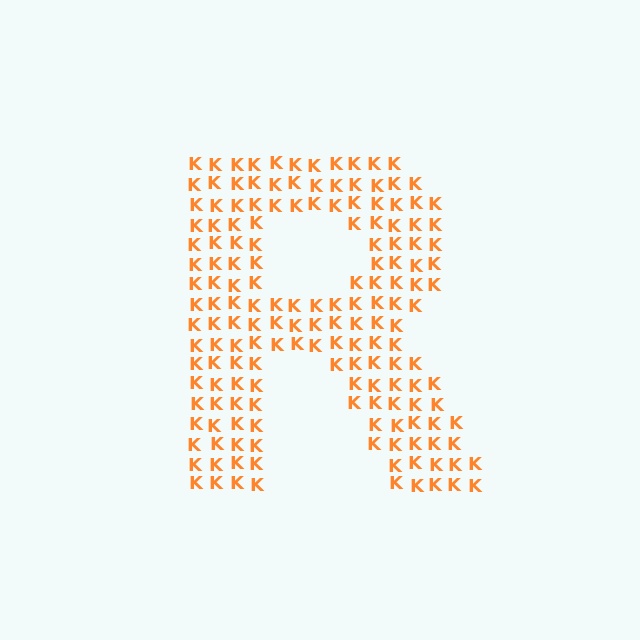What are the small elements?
The small elements are letter K's.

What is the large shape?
The large shape is the letter R.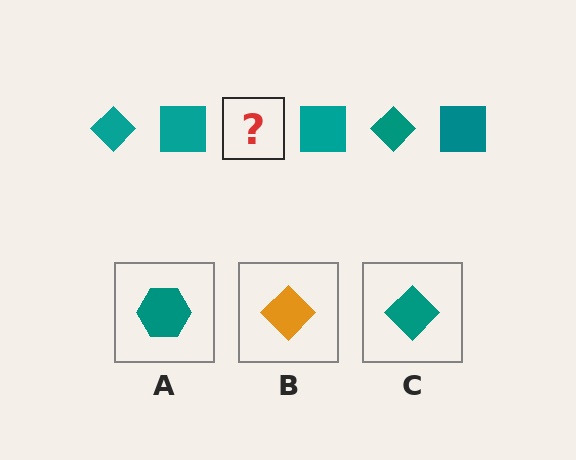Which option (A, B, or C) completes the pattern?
C.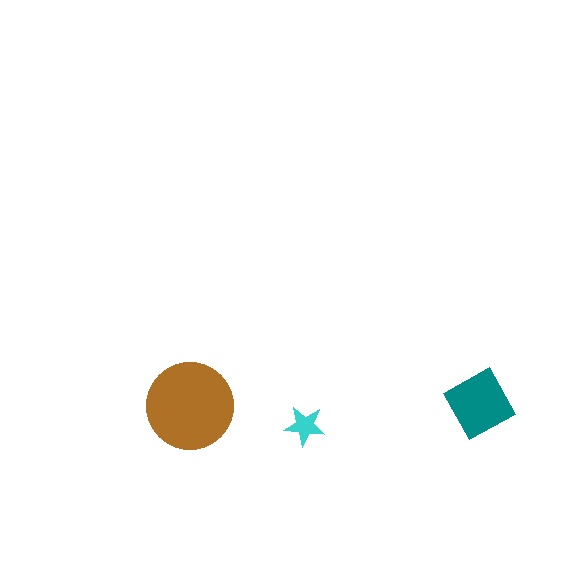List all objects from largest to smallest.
The brown circle, the teal square, the cyan star.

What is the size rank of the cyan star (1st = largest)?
3rd.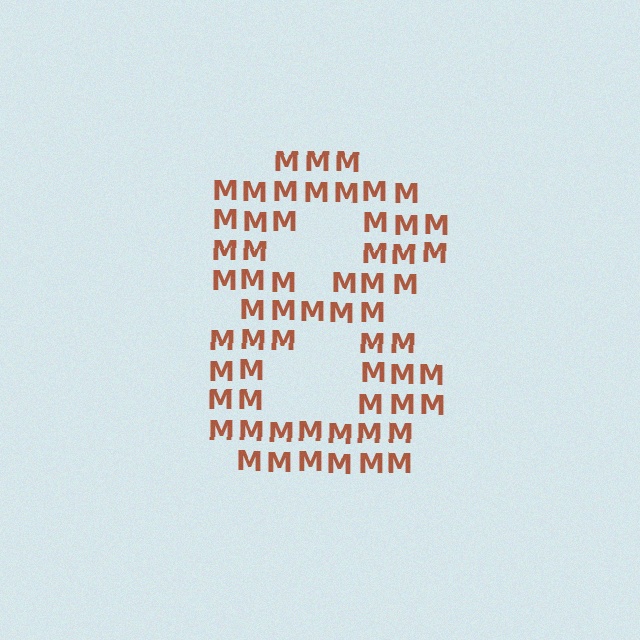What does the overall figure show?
The overall figure shows the digit 8.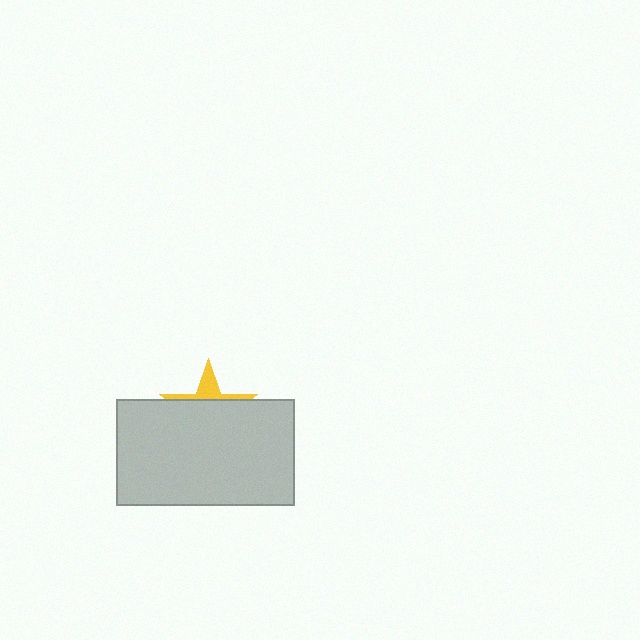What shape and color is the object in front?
The object in front is a light gray rectangle.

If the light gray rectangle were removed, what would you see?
You would see the complete yellow star.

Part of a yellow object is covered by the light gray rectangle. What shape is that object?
It is a star.